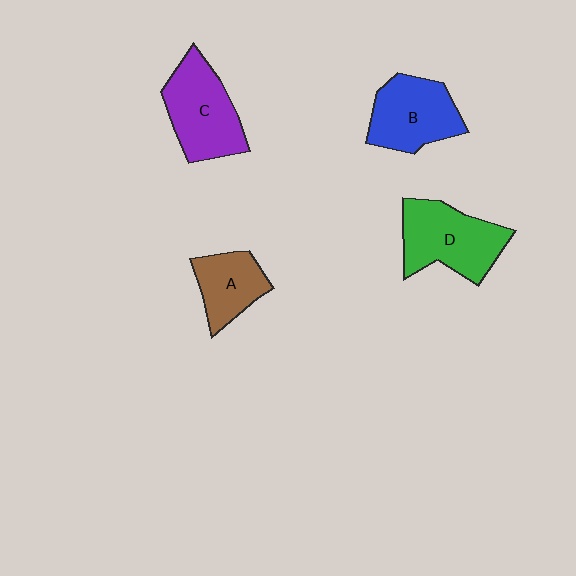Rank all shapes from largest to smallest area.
From largest to smallest: D (green), C (purple), B (blue), A (brown).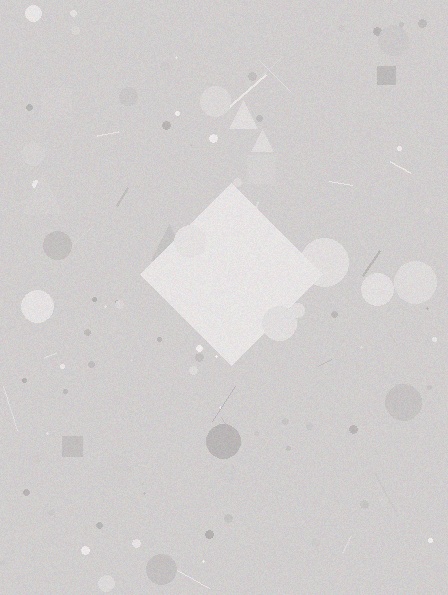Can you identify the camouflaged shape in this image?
The camouflaged shape is a diamond.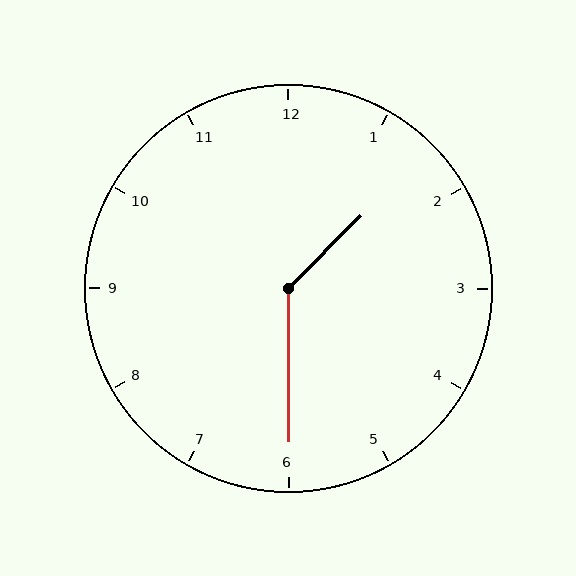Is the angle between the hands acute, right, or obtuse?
It is obtuse.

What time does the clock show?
1:30.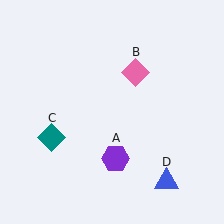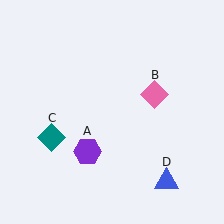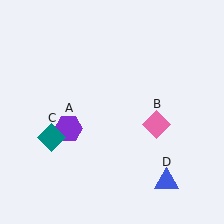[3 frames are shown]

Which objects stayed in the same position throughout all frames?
Teal diamond (object C) and blue triangle (object D) remained stationary.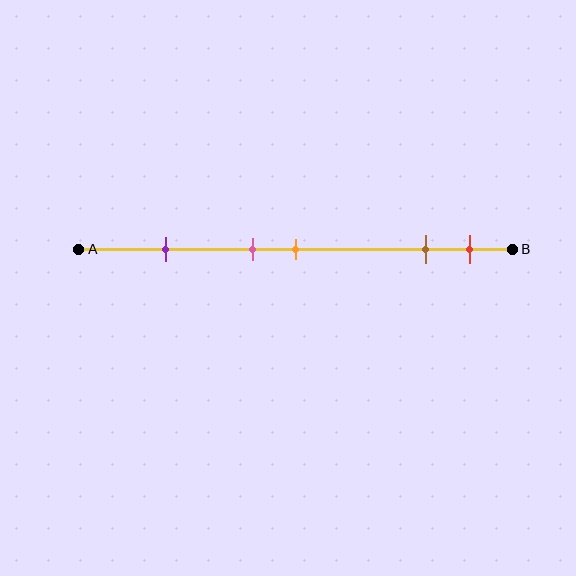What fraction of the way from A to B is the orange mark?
The orange mark is approximately 50% (0.5) of the way from A to B.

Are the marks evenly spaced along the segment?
No, the marks are not evenly spaced.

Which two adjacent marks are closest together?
The pink and orange marks are the closest adjacent pair.